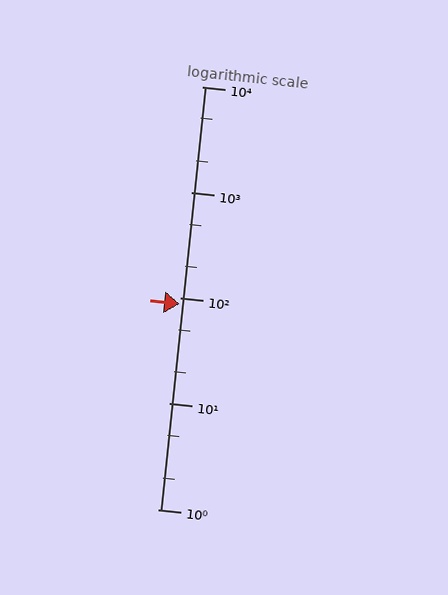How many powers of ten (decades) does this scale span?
The scale spans 4 decades, from 1 to 10000.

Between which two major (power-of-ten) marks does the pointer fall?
The pointer is between 10 and 100.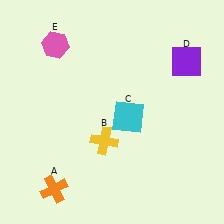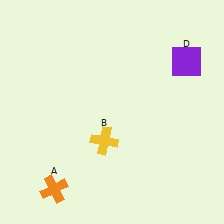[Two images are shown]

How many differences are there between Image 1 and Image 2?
There are 2 differences between the two images.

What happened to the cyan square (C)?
The cyan square (C) was removed in Image 2. It was in the bottom-right area of Image 1.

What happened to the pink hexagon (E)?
The pink hexagon (E) was removed in Image 2. It was in the top-left area of Image 1.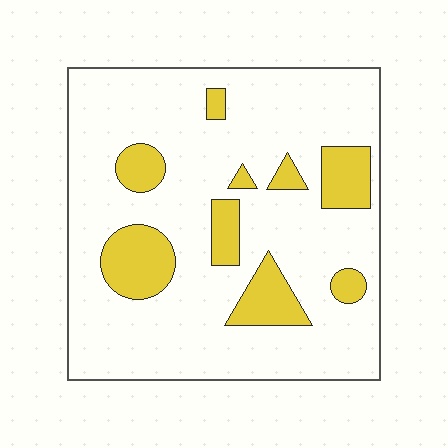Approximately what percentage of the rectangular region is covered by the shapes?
Approximately 20%.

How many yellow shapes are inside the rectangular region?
9.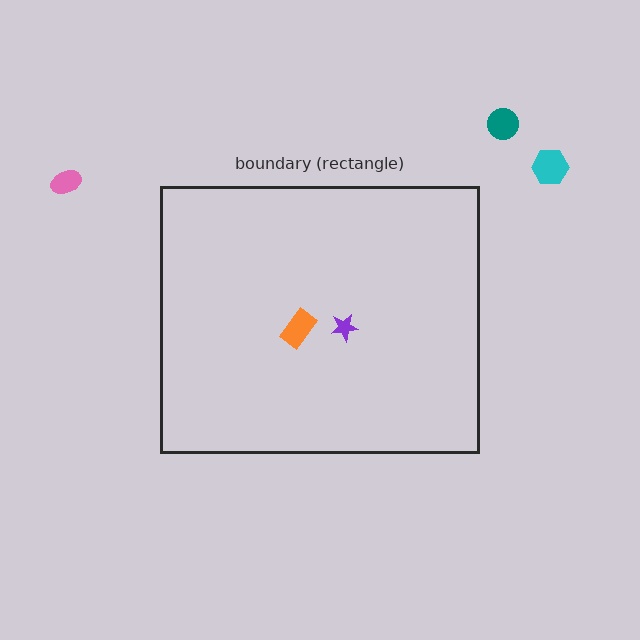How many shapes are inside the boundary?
2 inside, 3 outside.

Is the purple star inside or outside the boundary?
Inside.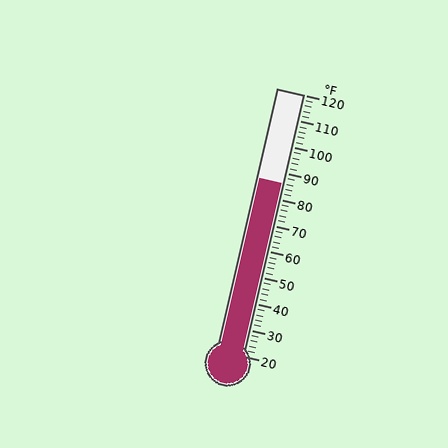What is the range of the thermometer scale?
The thermometer scale ranges from 20°F to 120°F.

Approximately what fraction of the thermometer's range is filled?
The thermometer is filled to approximately 65% of its range.